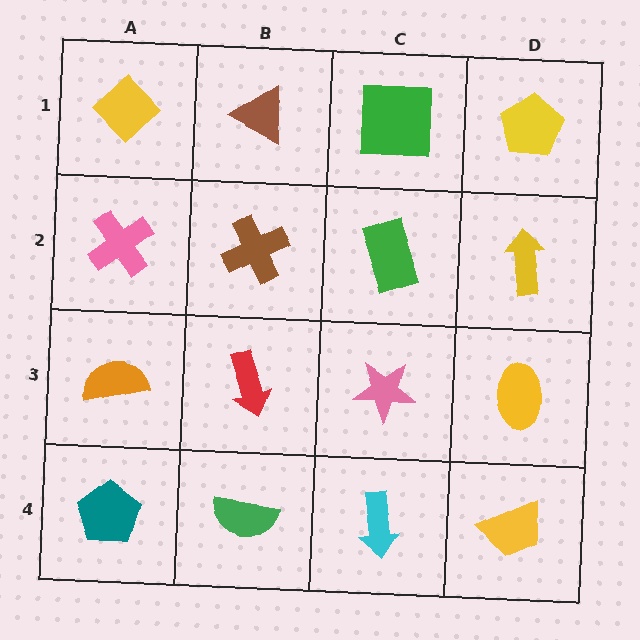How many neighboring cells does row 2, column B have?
4.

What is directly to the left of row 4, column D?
A cyan arrow.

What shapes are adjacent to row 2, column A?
A yellow diamond (row 1, column A), an orange semicircle (row 3, column A), a brown cross (row 2, column B).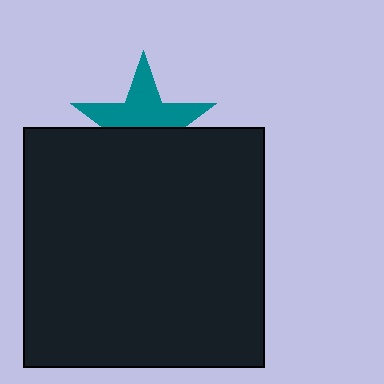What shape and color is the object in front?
The object in front is a black square.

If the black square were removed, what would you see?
You would see the complete teal star.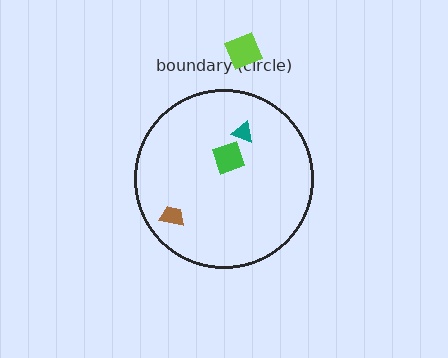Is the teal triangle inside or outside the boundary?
Inside.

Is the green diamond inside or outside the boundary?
Inside.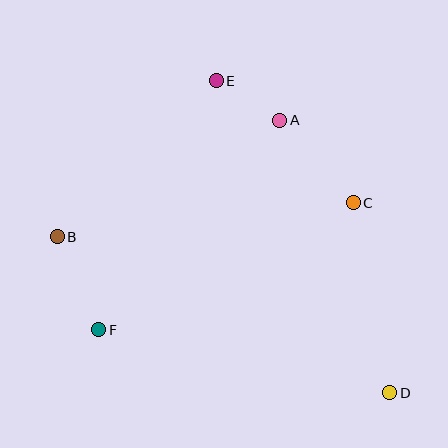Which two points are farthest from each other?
Points B and D are farthest from each other.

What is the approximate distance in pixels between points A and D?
The distance between A and D is approximately 294 pixels.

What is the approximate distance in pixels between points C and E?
The distance between C and E is approximately 184 pixels.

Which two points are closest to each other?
Points A and E are closest to each other.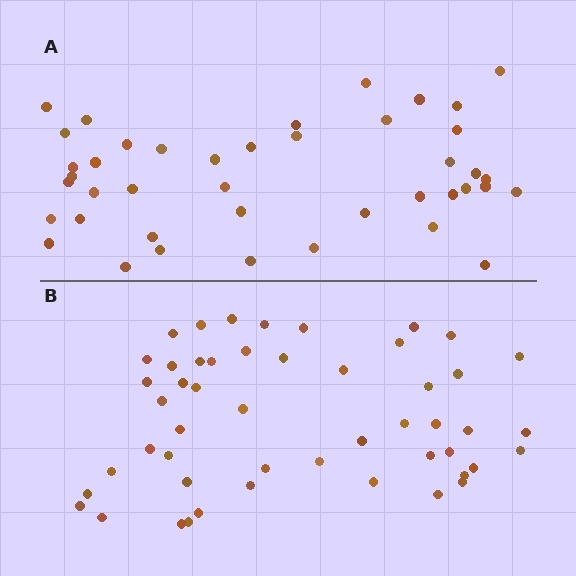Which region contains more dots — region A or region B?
Region B (the bottom region) has more dots.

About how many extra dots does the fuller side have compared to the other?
Region B has roughly 8 or so more dots than region A.